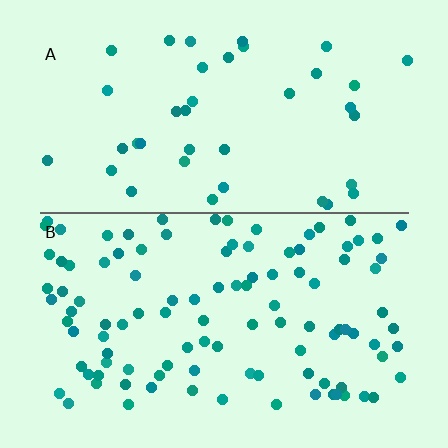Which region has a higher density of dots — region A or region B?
B (the bottom).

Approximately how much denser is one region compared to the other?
Approximately 2.7× — region B over region A.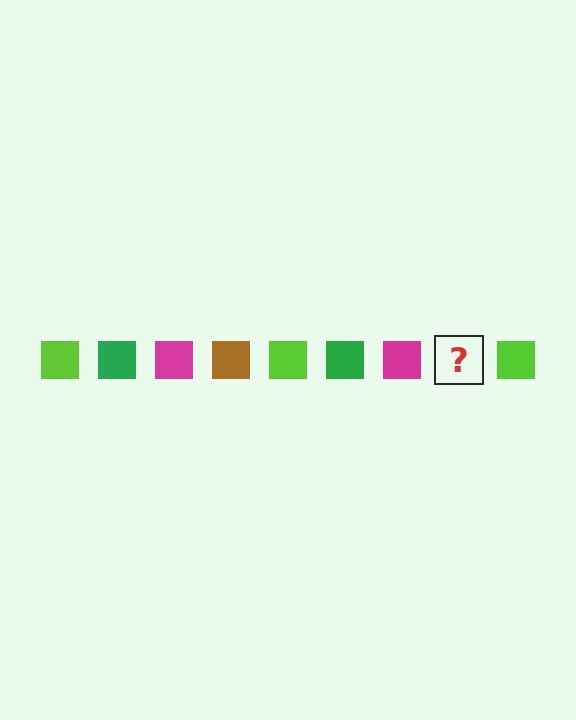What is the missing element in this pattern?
The missing element is a brown square.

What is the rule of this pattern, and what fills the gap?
The rule is that the pattern cycles through lime, green, magenta, brown squares. The gap should be filled with a brown square.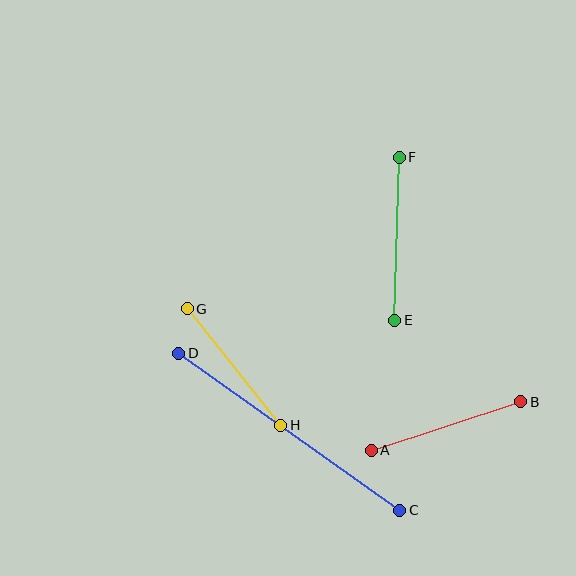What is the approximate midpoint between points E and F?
The midpoint is at approximately (397, 239) pixels.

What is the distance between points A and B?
The distance is approximately 157 pixels.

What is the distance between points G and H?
The distance is approximately 150 pixels.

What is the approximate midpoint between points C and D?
The midpoint is at approximately (289, 432) pixels.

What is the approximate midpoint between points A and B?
The midpoint is at approximately (446, 426) pixels.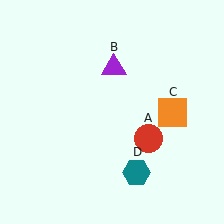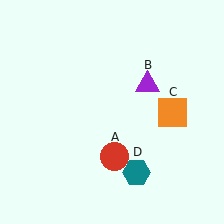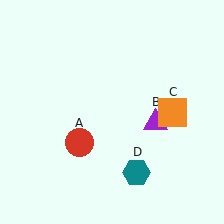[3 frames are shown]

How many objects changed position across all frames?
2 objects changed position: red circle (object A), purple triangle (object B).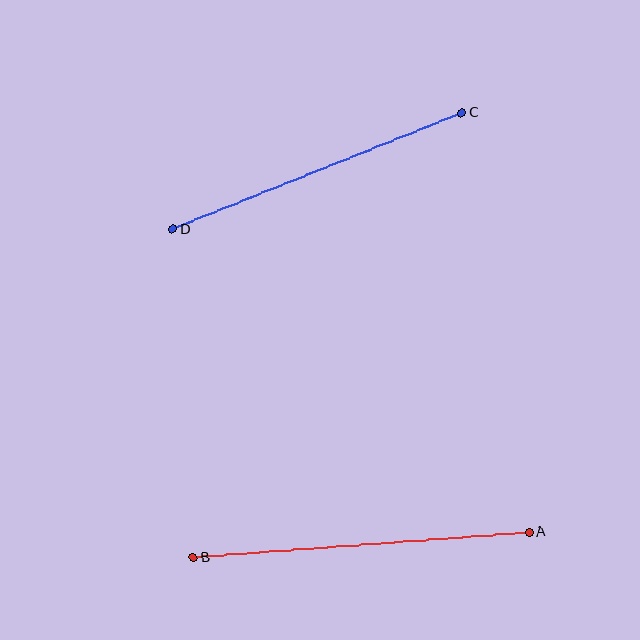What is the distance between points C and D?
The distance is approximately 312 pixels.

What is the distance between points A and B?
The distance is approximately 336 pixels.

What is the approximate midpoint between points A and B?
The midpoint is at approximately (361, 545) pixels.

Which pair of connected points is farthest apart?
Points A and B are farthest apart.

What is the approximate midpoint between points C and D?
The midpoint is at approximately (317, 171) pixels.